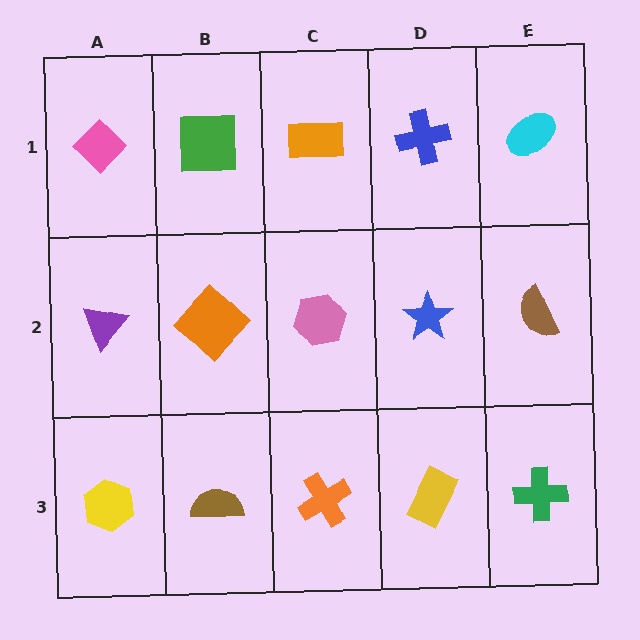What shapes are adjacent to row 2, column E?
A cyan ellipse (row 1, column E), a green cross (row 3, column E), a blue star (row 2, column D).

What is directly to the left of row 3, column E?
A yellow rectangle.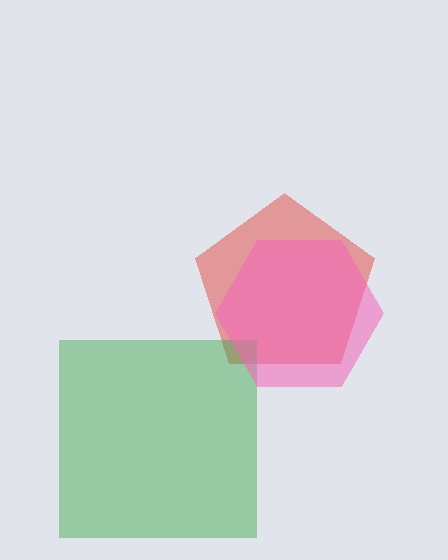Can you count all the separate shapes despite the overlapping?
Yes, there are 3 separate shapes.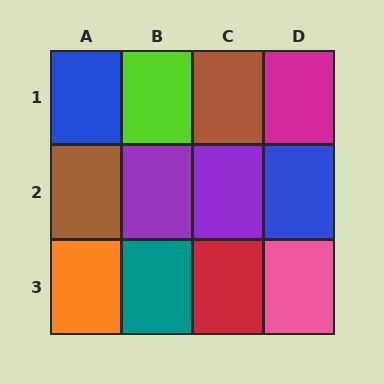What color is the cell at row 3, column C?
Red.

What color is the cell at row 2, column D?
Blue.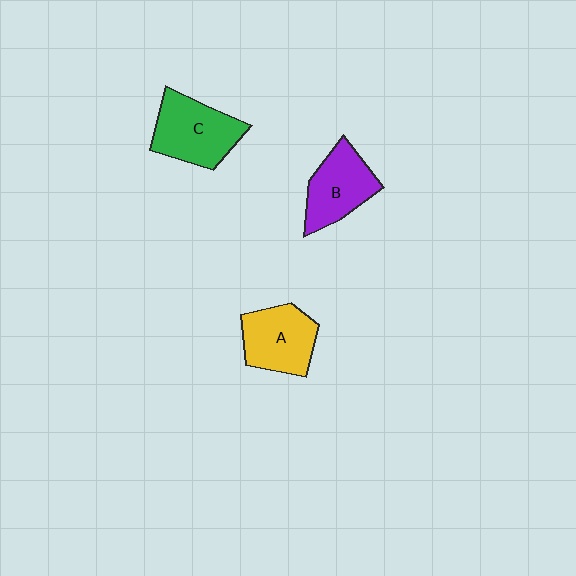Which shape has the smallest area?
Shape B (purple).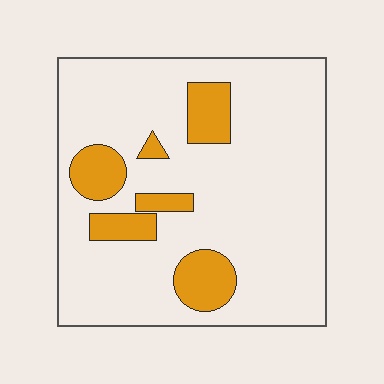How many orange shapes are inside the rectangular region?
6.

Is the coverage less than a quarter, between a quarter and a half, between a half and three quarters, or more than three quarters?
Less than a quarter.